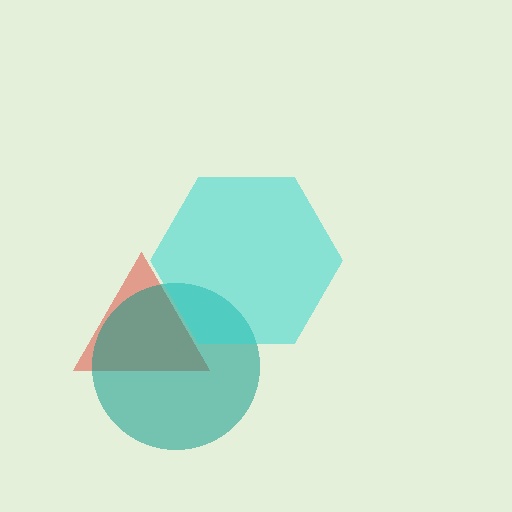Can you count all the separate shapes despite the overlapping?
Yes, there are 3 separate shapes.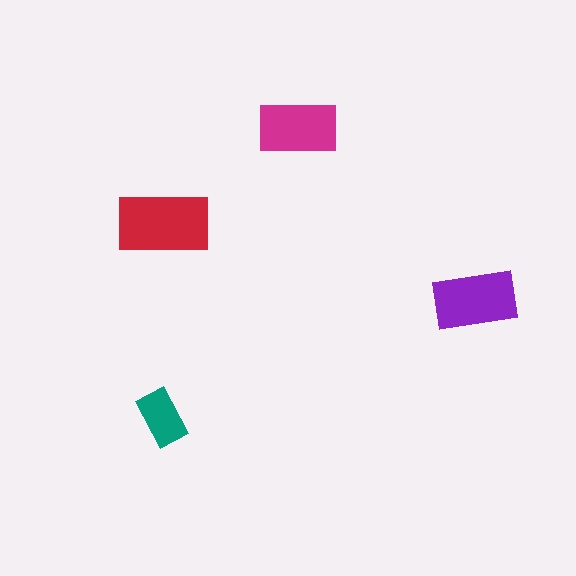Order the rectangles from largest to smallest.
the red one, the purple one, the magenta one, the teal one.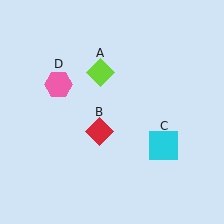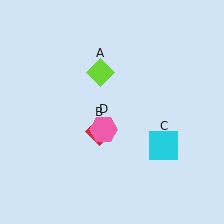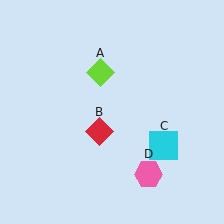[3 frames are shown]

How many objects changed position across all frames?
1 object changed position: pink hexagon (object D).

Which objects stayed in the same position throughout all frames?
Lime diamond (object A) and red diamond (object B) and cyan square (object C) remained stationary.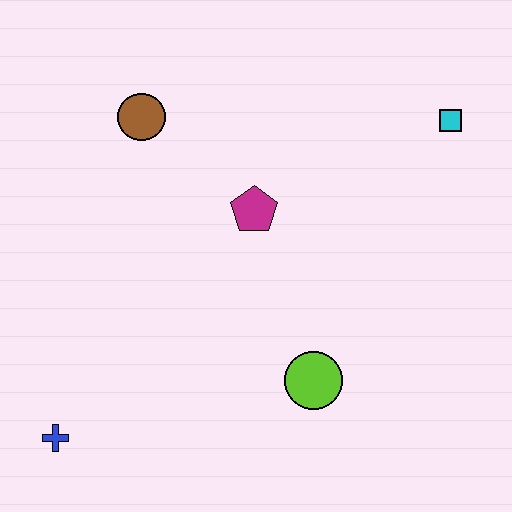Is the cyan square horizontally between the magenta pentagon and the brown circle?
No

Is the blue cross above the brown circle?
No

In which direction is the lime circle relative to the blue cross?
The lime circle is to the right of the blue cross.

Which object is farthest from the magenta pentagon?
The blue cross is farthest from the magenta pentagon.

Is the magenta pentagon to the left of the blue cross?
No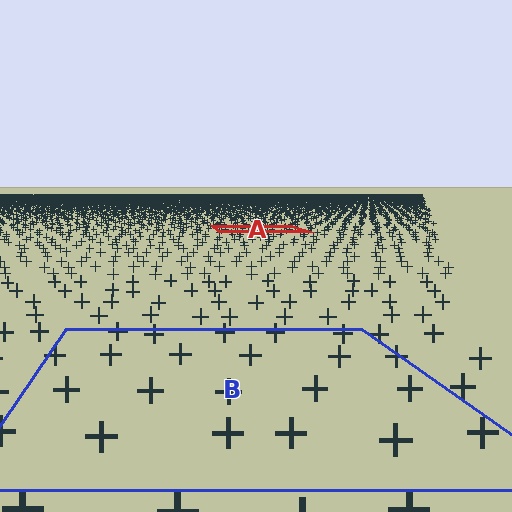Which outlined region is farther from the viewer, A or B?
Region A is farther from the viewer — the texture elements inside it appear smaller and more densely packed.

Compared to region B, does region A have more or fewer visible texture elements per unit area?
Region A has more texture elements per unit area — they are packed more densely because it is farther away.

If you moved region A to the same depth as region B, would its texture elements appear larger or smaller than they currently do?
They would appear larger. At a closer depth, the same texture elements are projected at a bigger on-screen size.